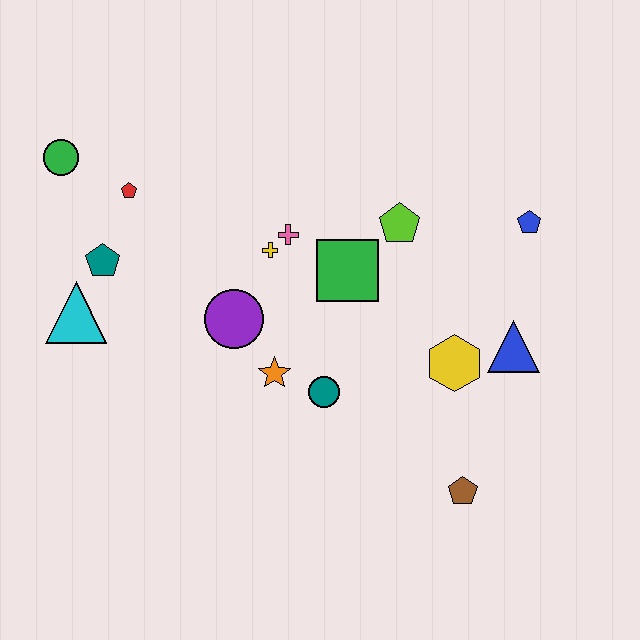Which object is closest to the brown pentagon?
The yellow hexagon is closest to the brown pentagon.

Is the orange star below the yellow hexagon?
Yes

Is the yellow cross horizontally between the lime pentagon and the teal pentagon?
Yes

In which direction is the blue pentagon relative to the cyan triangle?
The blue pentagon is to the right of the cyan triangle.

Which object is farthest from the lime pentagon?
The green circle is farthest from the lime pentagon.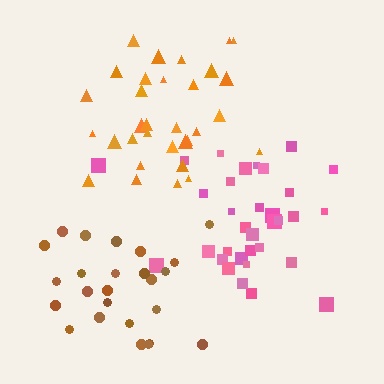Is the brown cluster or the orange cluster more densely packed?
Orange.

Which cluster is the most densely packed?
Orange.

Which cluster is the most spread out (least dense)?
Brown.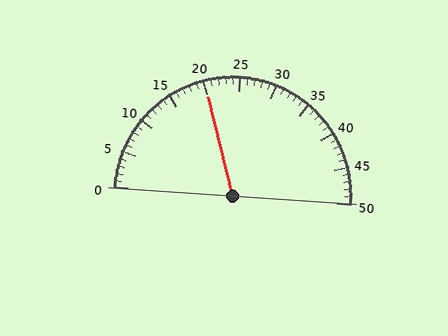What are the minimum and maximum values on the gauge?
The gauge ranges from 0 to 50.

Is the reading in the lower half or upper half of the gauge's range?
The reading is in the lower half of the range (0 to 50).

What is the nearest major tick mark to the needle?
The nearest major tick mark is 20.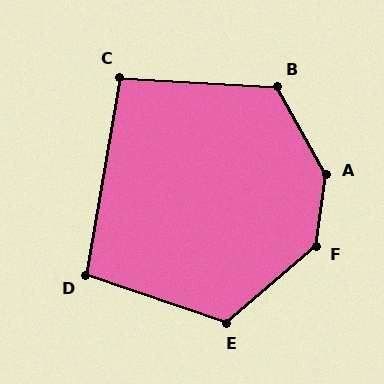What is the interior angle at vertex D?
Approximately 99 degrees (obtuse).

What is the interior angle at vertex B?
Approximately 123 degrees (obtuse).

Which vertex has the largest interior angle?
A, at approximately 143 degrees.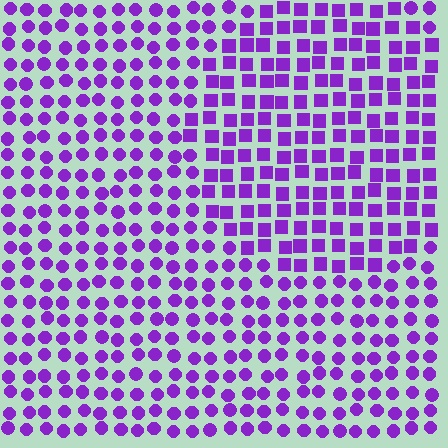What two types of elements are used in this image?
The image uses squares inside the circle region and circles outside it.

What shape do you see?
I see a circle.